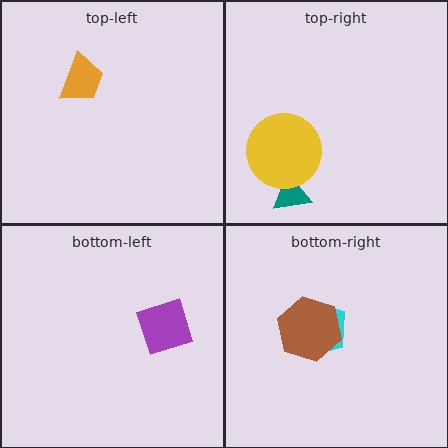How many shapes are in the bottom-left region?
1.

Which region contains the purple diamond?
The bottom-left region.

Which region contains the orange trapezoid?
The top-left region.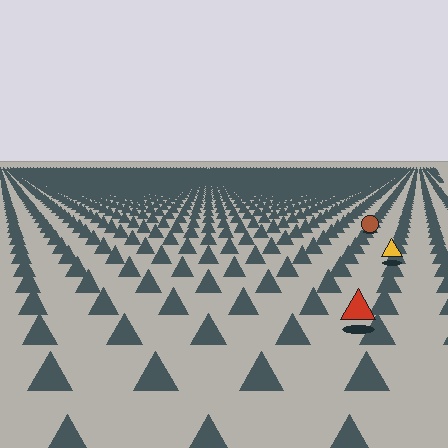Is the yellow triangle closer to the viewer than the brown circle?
Yes. The yellow triangle is closer — you can tell from the texture gradient: the ground texture is coarser near it.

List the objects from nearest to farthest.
From nearest to farthest: the red triangle, the yellow triangle, the brown circle.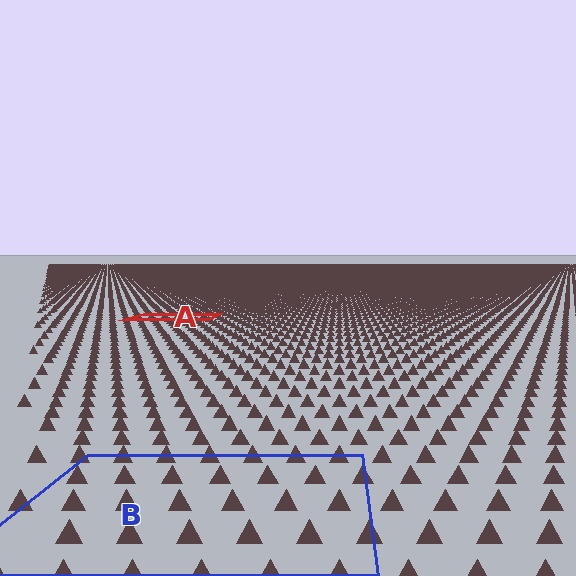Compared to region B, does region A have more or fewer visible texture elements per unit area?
Region A has more texture elements per unit area — they are packed more densely because it is farther away.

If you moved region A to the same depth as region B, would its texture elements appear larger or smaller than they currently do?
They would appear larger. At a closer depth, the same texture elements are projected at a bigger on-screen size.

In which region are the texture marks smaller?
The texture marks are smaller in region A, because it is farther away.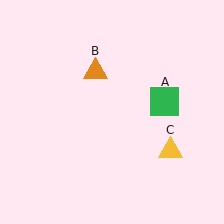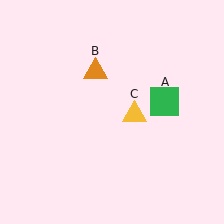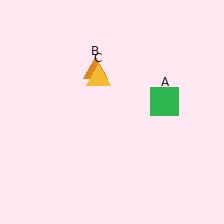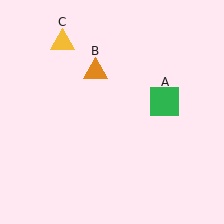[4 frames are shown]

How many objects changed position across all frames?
1 object changed position: yellow triangle (object C).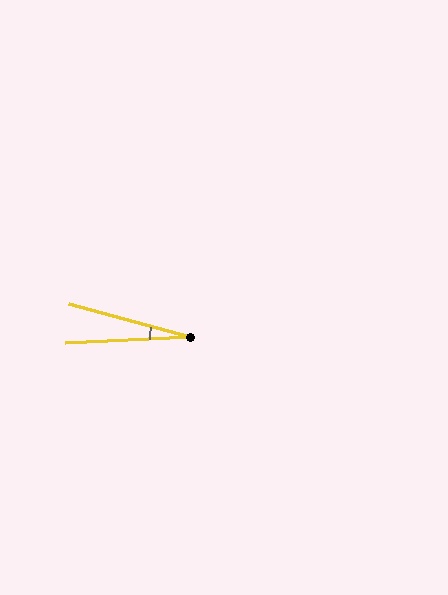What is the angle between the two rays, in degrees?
Approximately 18 degrees.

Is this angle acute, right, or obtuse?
It is acute.